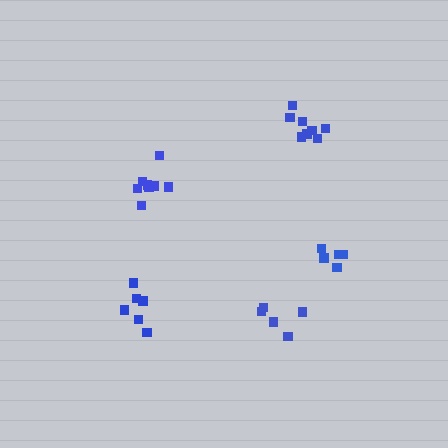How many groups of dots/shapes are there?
There are 5 groups.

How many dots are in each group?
Group 1: 8 dots, Group 2: 6 dots, Group 3: 8 dots, Group 4: 5 dots, Group 5: 5 dots (32 total).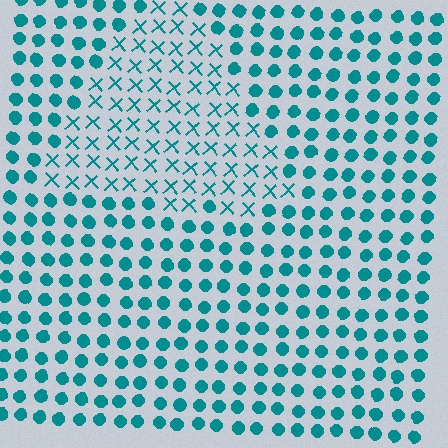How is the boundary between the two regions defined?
The boundary is defined by a change in element shape: X marks inside vs. circles outside. All elements share the same color and spacing.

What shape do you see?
I see a triangle.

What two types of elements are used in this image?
The image uses X marks inside the triangle region and circles outside it.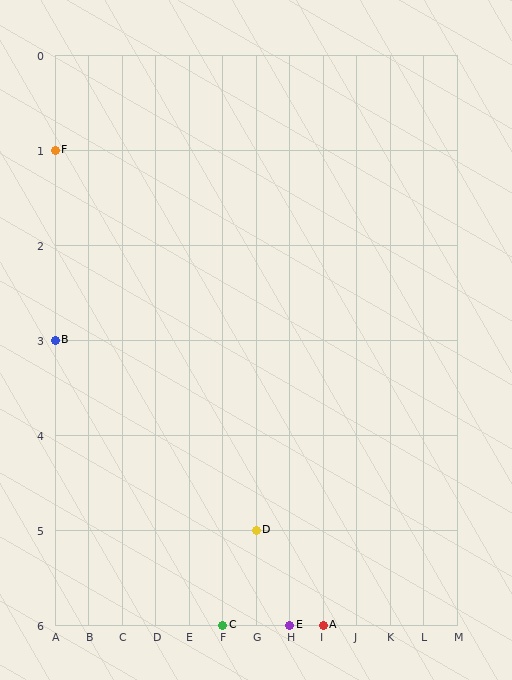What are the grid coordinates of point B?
Point B is at grid coordinates (A, 3).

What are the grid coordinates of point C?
Point C is at grid coordinates (F, 6).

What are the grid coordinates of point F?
Point F is at grid coordinates (A, 1).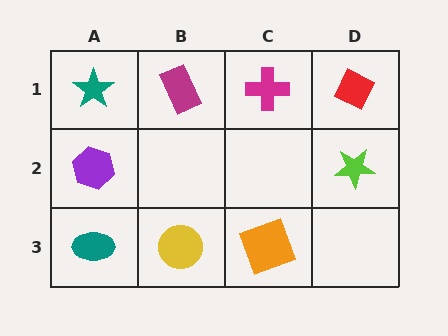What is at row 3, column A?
A teal ellipse.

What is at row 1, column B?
A magenta rectangle.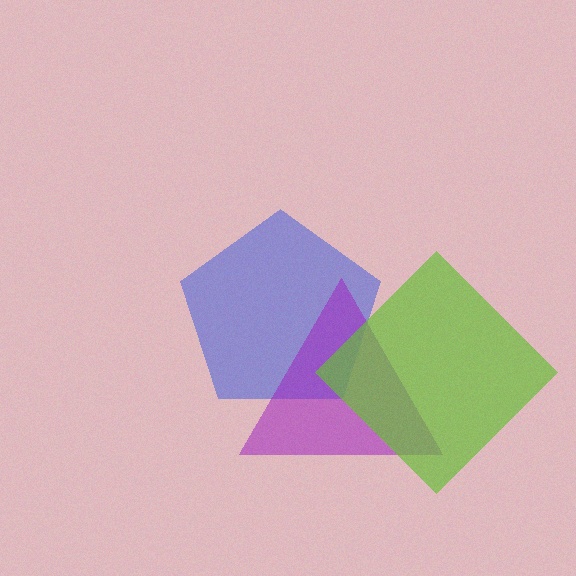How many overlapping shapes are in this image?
There are 3 overlapping shapes in the image.